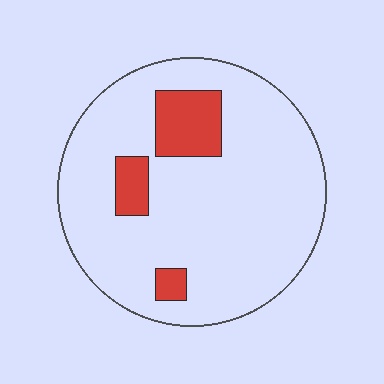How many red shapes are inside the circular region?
3.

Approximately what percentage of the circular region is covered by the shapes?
Approximately 15%.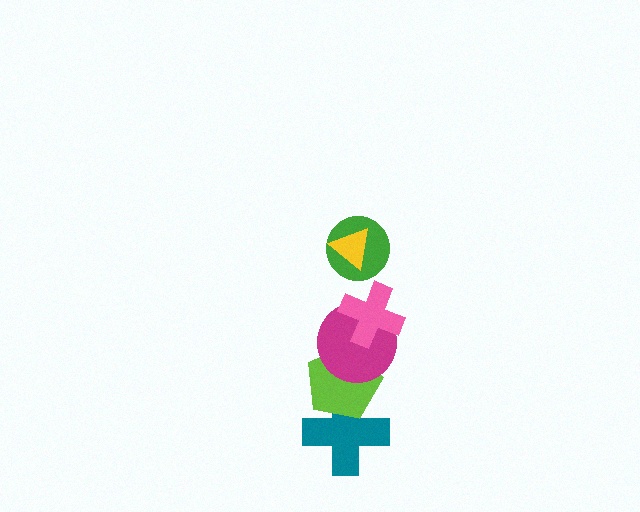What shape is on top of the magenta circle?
The pink cross is on top of the magenta circle.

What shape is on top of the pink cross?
The green circle is on top of the pink cross.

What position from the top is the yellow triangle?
The yellow triangle is 1st from the top.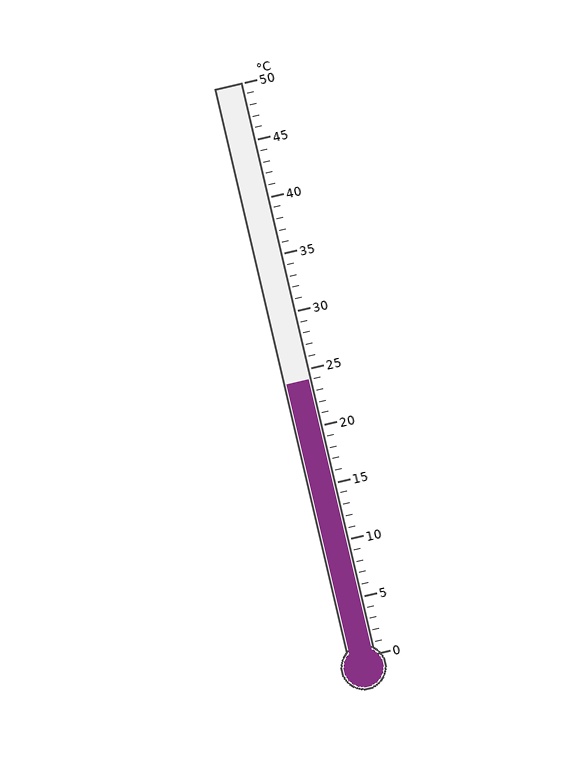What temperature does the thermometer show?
The thermometer shows approximately 24°C.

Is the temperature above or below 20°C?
The temperature is above 20°C.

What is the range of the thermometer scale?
The thermometer scale ranges from 0°C to 50°C.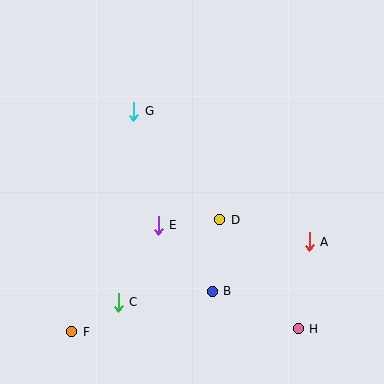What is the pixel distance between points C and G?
The distance between C and G is 192 pixels.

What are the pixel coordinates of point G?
Point G is at (134, 111).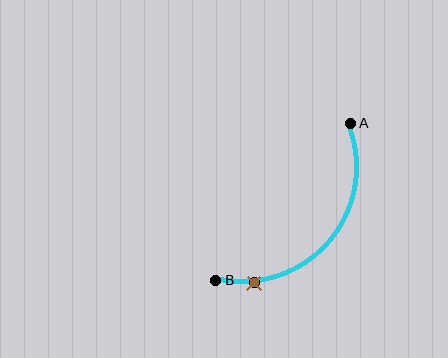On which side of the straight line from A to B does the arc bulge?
The arc bulges below and to the right of the straight line connecting A and B.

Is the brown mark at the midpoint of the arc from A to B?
No. The brown mark lies on the arc but is closer to endpoint B. The arc midpoint would be at the point on the curve equidistant along the arc from both A and B.